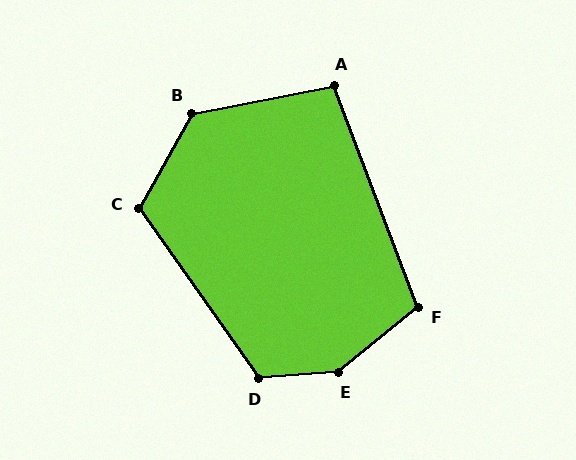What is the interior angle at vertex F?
Approximately 109 degrees (obtuse).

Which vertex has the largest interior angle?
E, at approximately 145 degrees.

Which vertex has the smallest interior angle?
A, at approximately 100 degrees.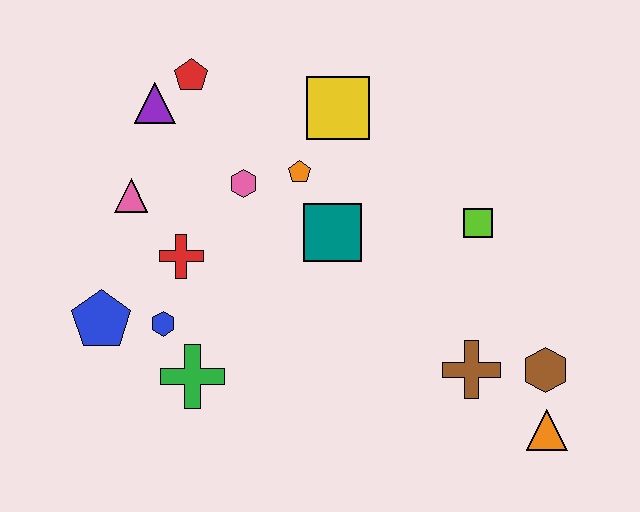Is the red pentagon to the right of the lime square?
No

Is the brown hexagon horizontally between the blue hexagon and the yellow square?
No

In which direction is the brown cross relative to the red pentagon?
The brown cross is below the red pentagon.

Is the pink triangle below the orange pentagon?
Yes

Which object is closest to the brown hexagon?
The orange triangle is closest to the brown hexagon.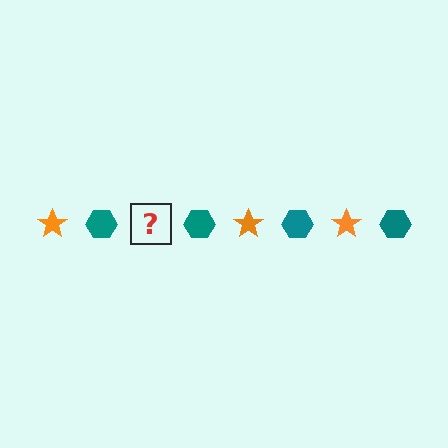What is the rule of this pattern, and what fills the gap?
The rule is that the pattern alternates between orange star and teal hexagon. The gap should be filled with an orange star.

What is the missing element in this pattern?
The missing element is an orange star.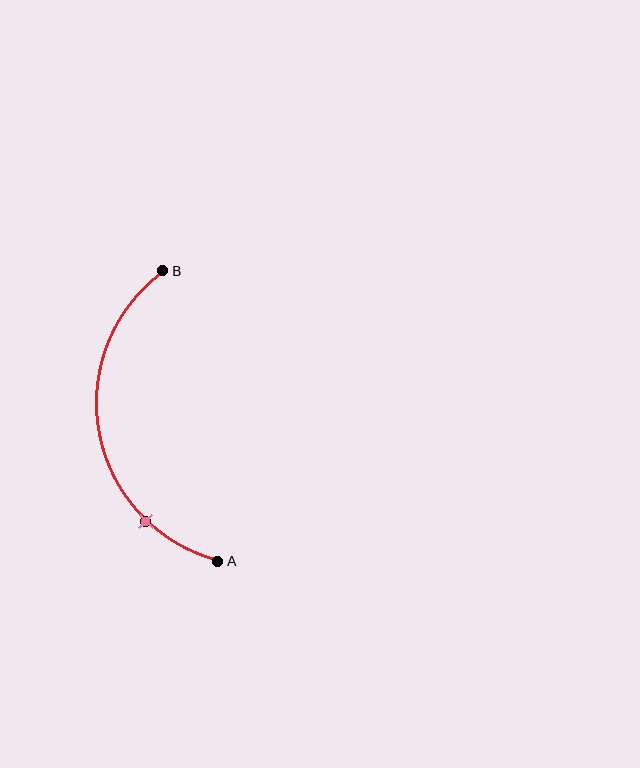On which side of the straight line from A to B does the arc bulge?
The arc bulges to the left of the straight line connecting A and B.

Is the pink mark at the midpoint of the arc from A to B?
No. The pink mark lies on the arc but is closer to endpoint A. The arc midpoint would be at the point on the curve equidistant along the arc from both A and B.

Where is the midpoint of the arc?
The arc midpoint is the point on the curve farthest from the straight line joining A and B. It sits to the left of that line.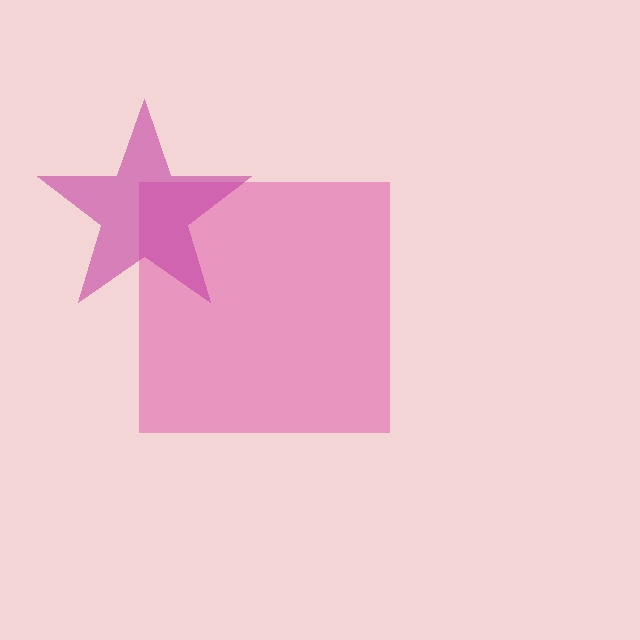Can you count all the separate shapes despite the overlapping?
Yes, there are 2 separate shapes.